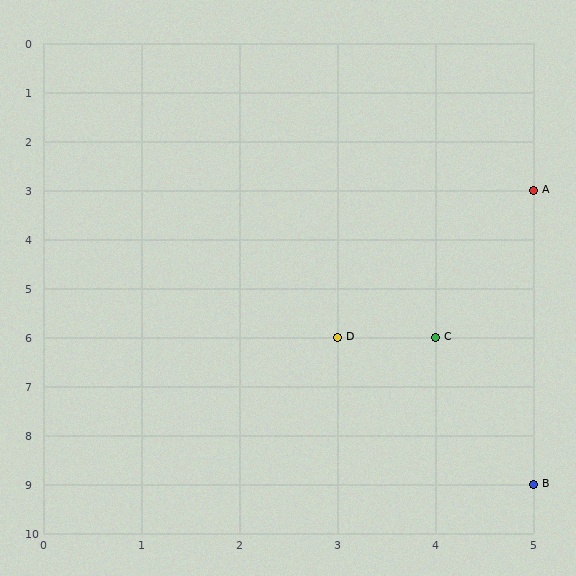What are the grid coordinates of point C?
Point C is at grid coordinates (4, 6).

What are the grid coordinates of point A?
Point A is at grid coordinates (5, 3).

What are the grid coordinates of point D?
Point D is at grid coordinates (3, 6).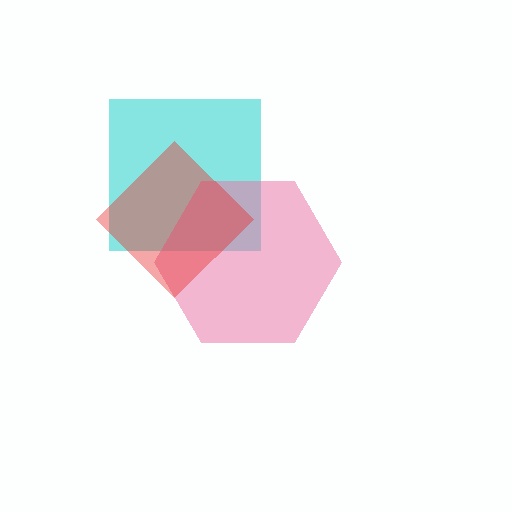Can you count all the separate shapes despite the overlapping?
Yes, there are 3 separate shapes.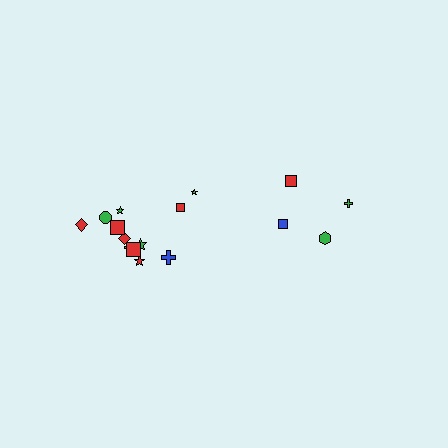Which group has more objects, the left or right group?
The left group.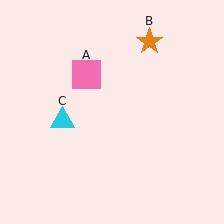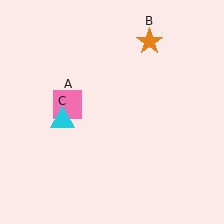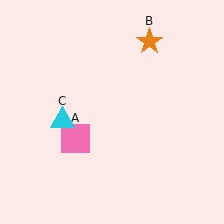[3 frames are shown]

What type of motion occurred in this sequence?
The pink square (object A) rotated counterclockwise around the center of the scene.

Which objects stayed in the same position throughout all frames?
Orange star (object B) and cyan triangle (object C) remained stationary.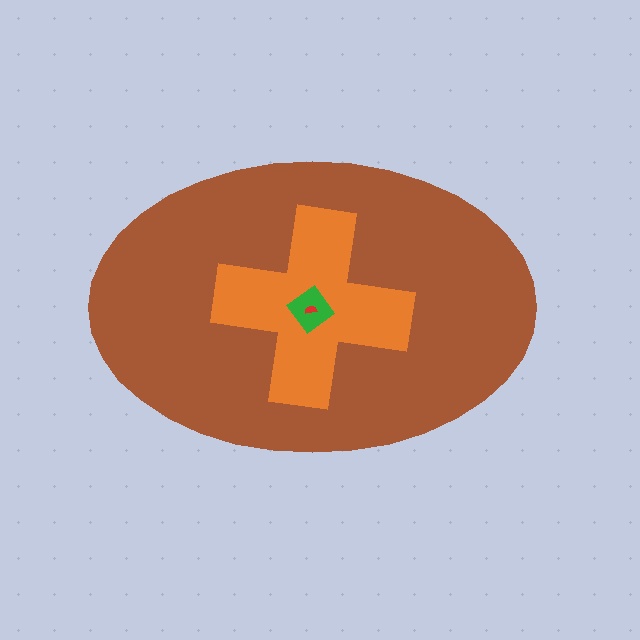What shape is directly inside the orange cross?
The green diamond.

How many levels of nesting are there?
4.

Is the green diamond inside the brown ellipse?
Yes.